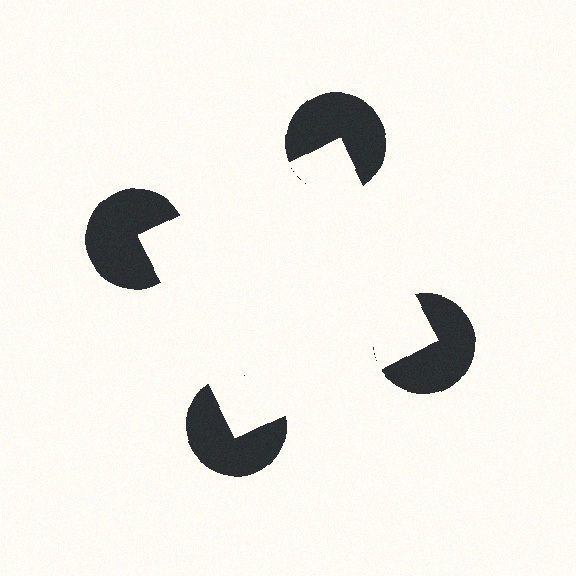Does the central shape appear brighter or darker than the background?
It typically appears slightly brighter than the background, even though no actual brightness change is drawn.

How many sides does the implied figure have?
4 sides.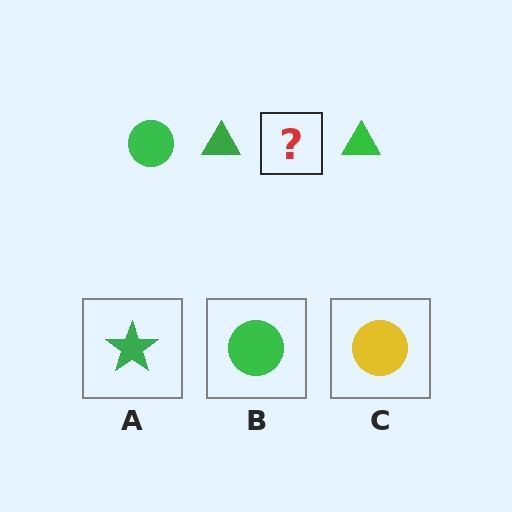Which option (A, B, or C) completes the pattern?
B.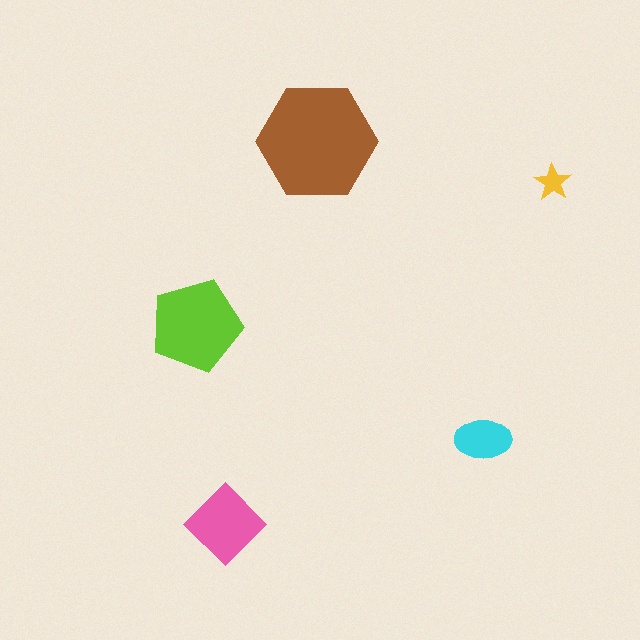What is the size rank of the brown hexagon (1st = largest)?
1st.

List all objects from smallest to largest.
The yellow star, the cyan ellipse, the pink diamond, the lime pentagon, the brown hexagon.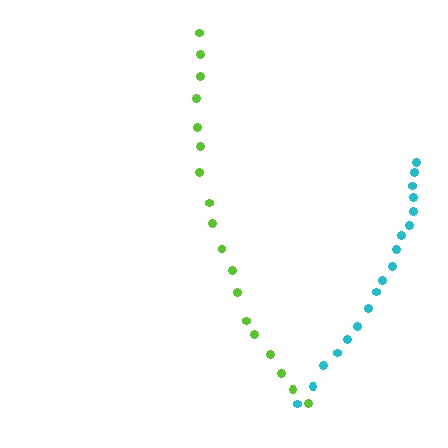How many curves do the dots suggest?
There are 2 distinct paths.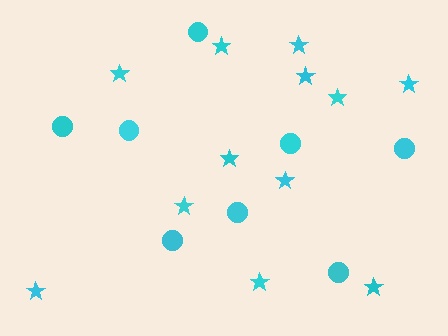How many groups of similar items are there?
There are 2 groups: one group of circles (8) and one group of stars (12).